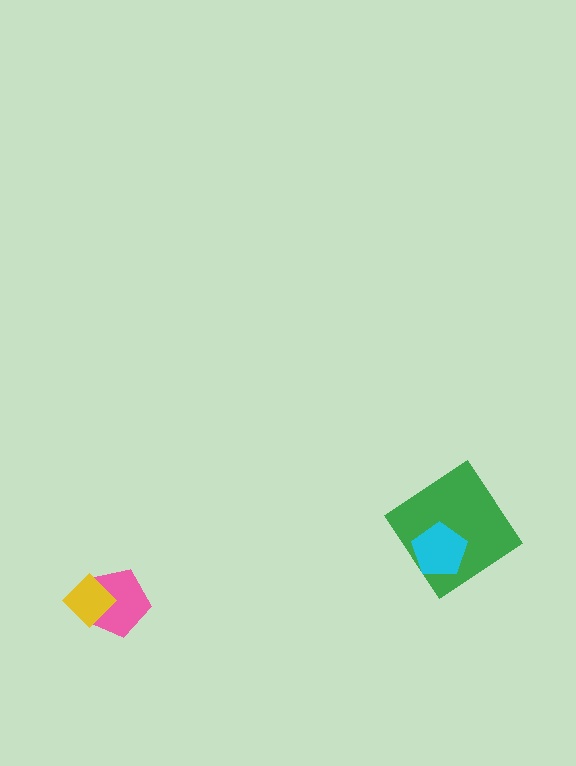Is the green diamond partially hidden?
Yes, it is partially covered by another shape.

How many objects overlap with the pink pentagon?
1 object overlaps with the pink pentagon.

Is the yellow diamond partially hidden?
No, no other shape covers it.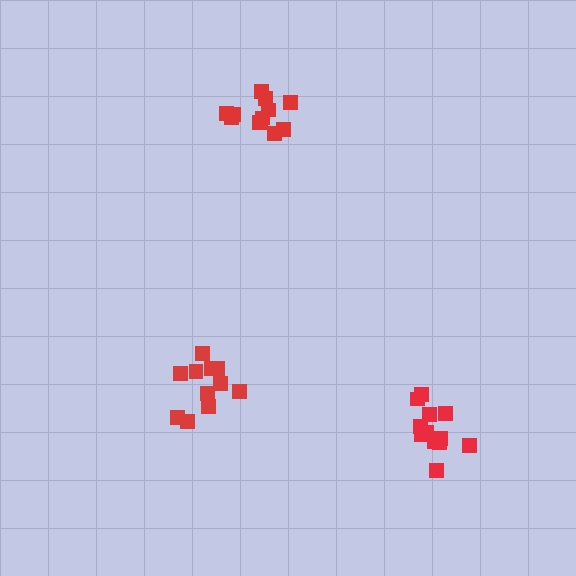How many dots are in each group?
Group 1: 12 dots, Group 2: 12 dots, Group 3: 11 dots (35 total).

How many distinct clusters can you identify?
There are 3 distinct clusters.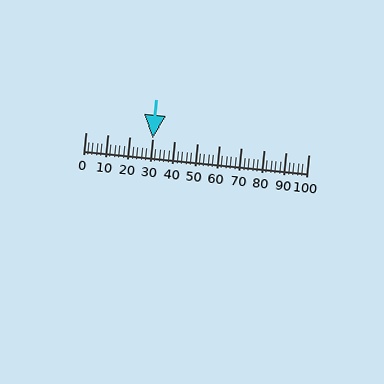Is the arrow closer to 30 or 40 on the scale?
The arrow is closer to 30.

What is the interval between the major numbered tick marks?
The major tick marks are spaced 10 units apart.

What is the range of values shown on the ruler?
The ruler shows values from 0 to 100.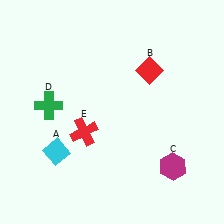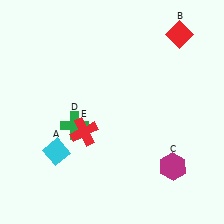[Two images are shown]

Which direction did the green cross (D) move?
The green cross (D) moved right.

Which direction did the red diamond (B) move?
The red diamond (B) moved up.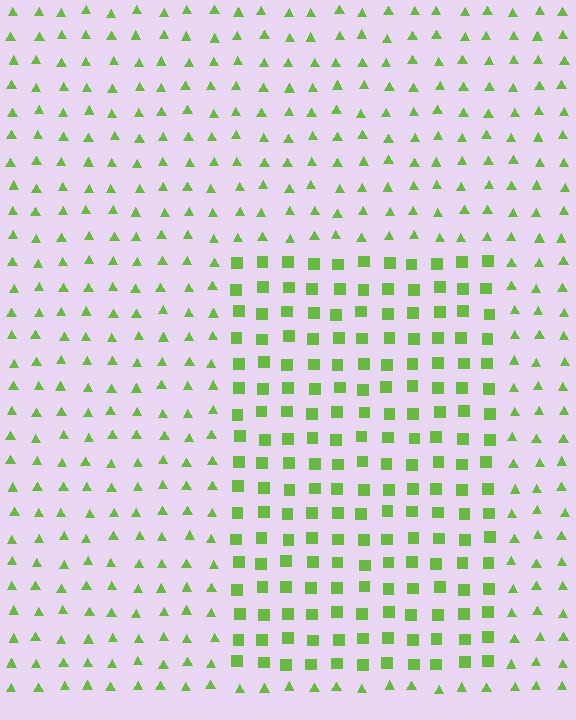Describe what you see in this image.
The image is filled with small lime elements arranged in a uniform grid. A rectangle-shaped region contains squares, while the surrounding area contains triangles. The boundary is defined purely by the change in element shape.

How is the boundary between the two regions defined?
The boundary is defined by a change in element shape: squares inside vs. triangles outside. All elements share the same color and spacing.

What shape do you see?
I see a rectangle.